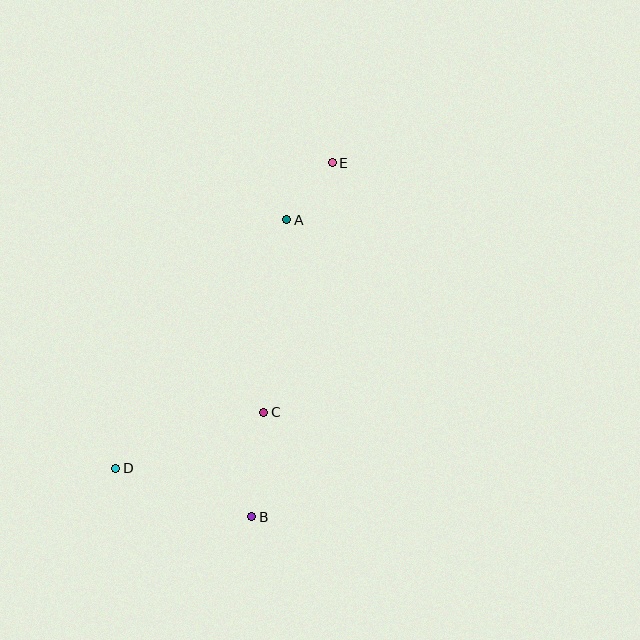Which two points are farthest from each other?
Points D and E are farthest from each other.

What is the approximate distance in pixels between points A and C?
The distance between A and C is approximately 194 pixels.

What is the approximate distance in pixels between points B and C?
The distance between B and C is approximately 105 pixels.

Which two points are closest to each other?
Points A and E are closest to each other.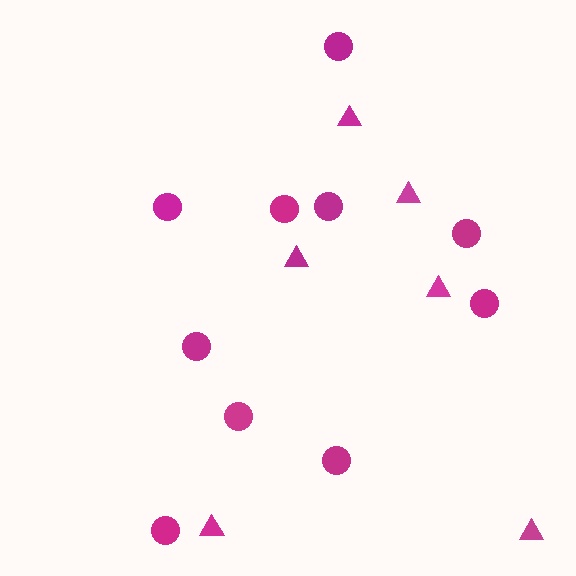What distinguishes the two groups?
There are 2 groups: one group of triangles (6) and one group of circles (10).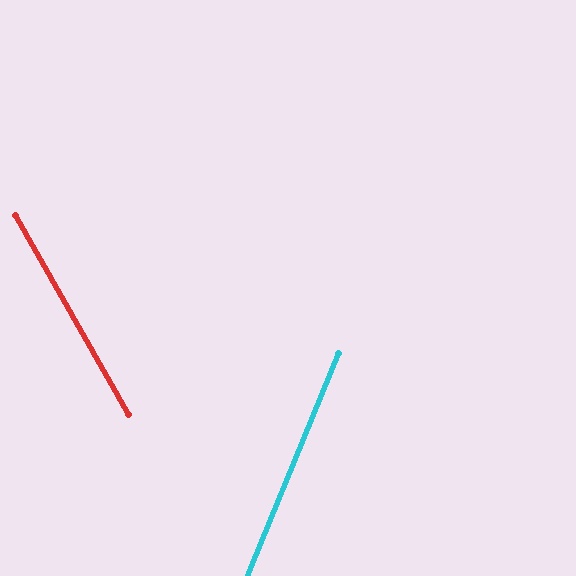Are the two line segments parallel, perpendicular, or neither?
Neither parallel nor perpendicular — they differ by about 52°.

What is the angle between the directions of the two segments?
Approximately 52 degrees.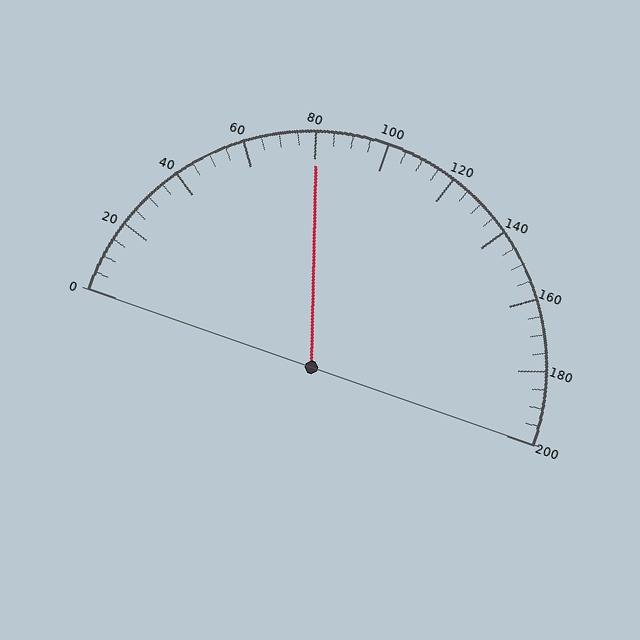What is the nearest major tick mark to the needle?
The nearest major tick mark is 80.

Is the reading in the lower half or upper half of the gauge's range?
The reading is in the lower half of the range (0 to 200).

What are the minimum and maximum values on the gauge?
The gauge ranges from 0 to 200.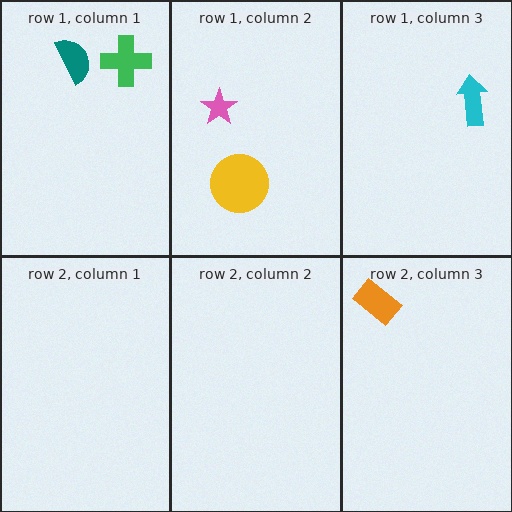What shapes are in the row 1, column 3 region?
The cyan arrow.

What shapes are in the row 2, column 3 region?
The orange rectangle.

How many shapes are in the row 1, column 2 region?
2.